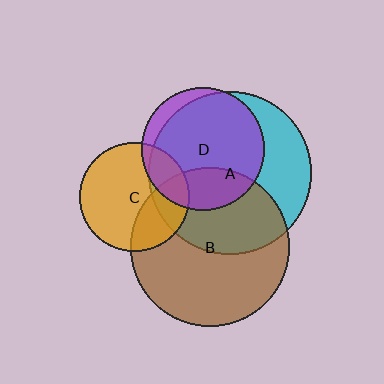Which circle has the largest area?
Circle A (cyan).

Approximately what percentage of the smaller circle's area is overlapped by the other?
Approximately 25%.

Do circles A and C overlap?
Yes.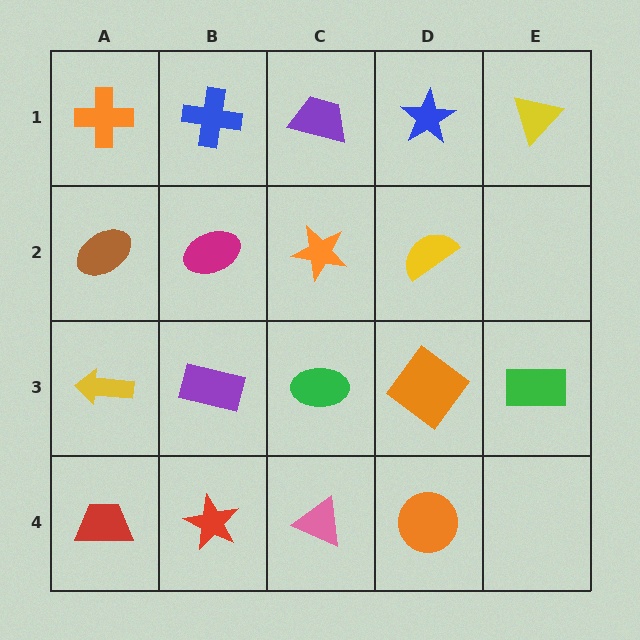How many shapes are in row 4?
4 shapes.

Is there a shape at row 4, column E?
No, that cell is empty.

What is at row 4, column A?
A red trapezoid.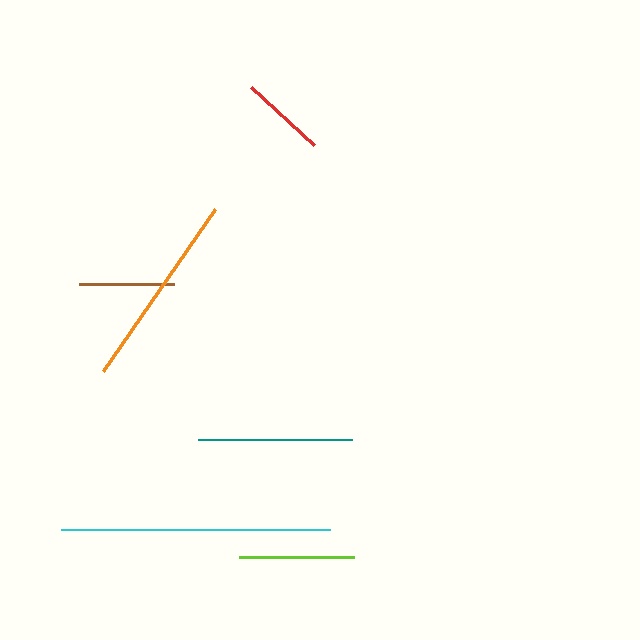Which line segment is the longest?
The cyan line is the longest at approximately 269 pixels.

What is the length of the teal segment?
The teal segment is approximately 155 pixels long.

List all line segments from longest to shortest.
From longest to shortest: cyan, orange, teal, lime, brown, red.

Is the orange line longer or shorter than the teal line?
The orange line is longer than the teal line.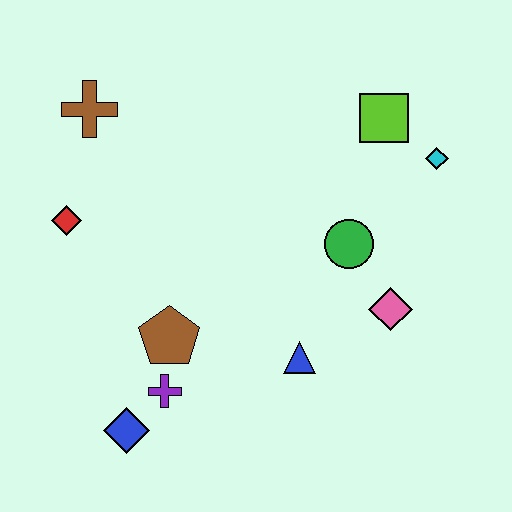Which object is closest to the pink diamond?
The green circle is closest to the pink diamond.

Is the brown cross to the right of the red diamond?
Yes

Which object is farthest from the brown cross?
The pink diamond is farthest from the brown cross.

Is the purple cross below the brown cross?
Yes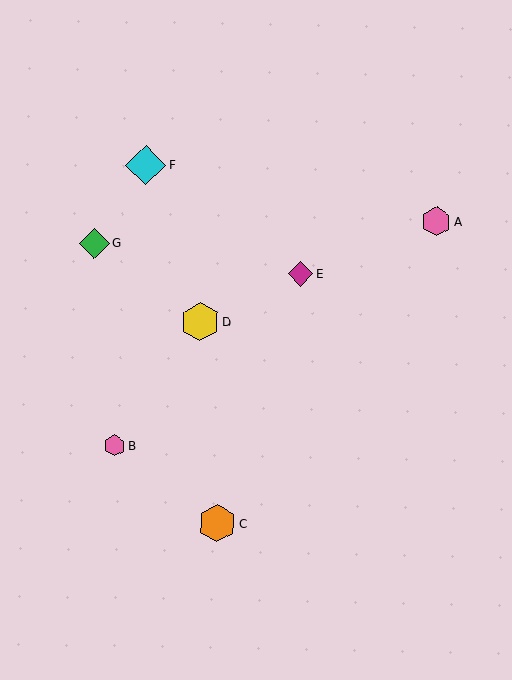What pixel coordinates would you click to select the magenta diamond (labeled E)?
Click at (301, 274) to select the magenta diamond E.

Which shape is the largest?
The cyan diamond (labeled F) is the largest.